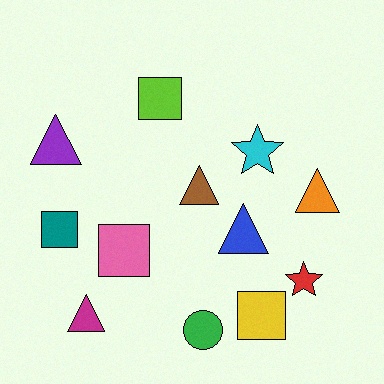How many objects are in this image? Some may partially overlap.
There are 12 objects.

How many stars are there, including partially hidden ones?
There are 2 stars.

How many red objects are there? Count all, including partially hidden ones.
There is 1 red object.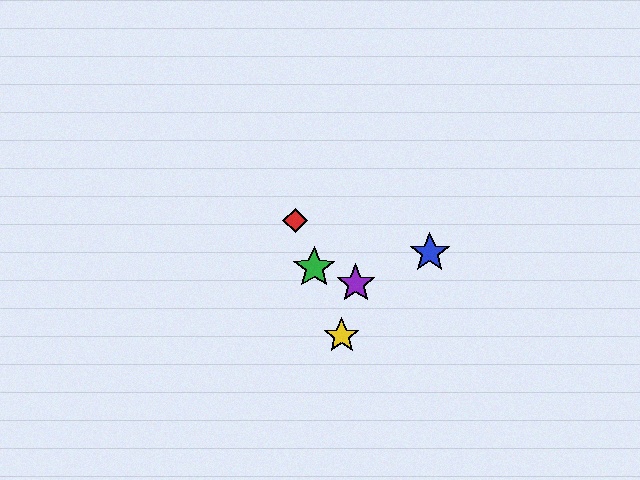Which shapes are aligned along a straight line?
The red diamond, the green star, the yellow star are aligned along a straight line.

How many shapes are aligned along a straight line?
3 shapes (the red diamond, the green star, the yellow star) are aligned along a straight line.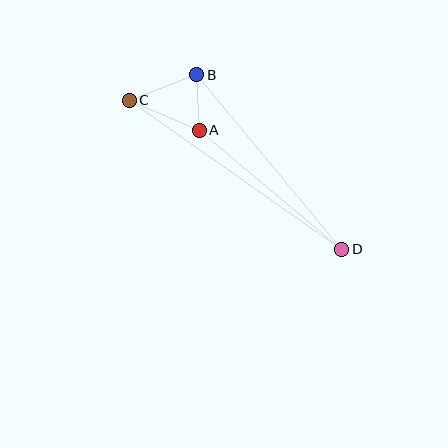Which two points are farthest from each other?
Points C and D are farthest from each other.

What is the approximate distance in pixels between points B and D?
The distance between B and D is approximately 226 pixels.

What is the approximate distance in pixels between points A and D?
The distance between A and D is approximately 185 pixels.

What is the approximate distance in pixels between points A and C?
The distance between A and C is approximately 76 pixels.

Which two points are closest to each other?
Points A and B are closest to each other.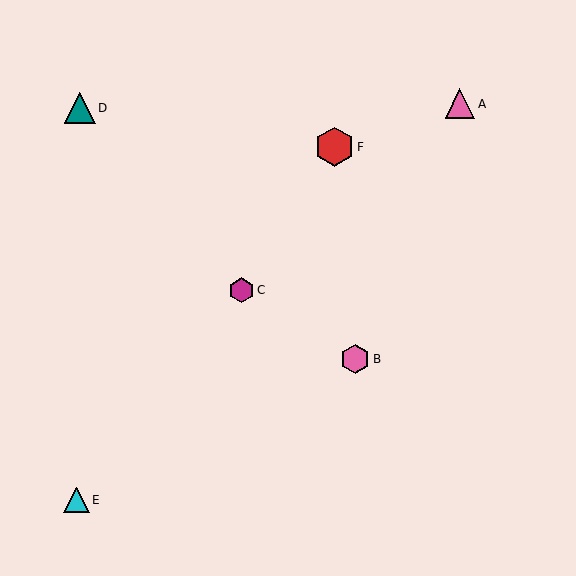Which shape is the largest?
The red hexagon (labeled F) is the largest.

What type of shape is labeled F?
Shape F is a red hexagon.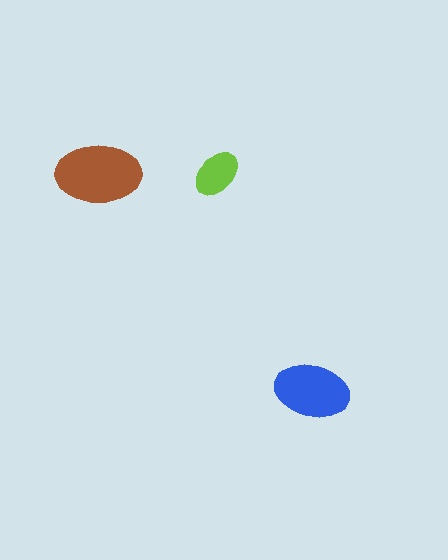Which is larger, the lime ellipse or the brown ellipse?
The brown one.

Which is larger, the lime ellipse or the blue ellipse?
The blue one.